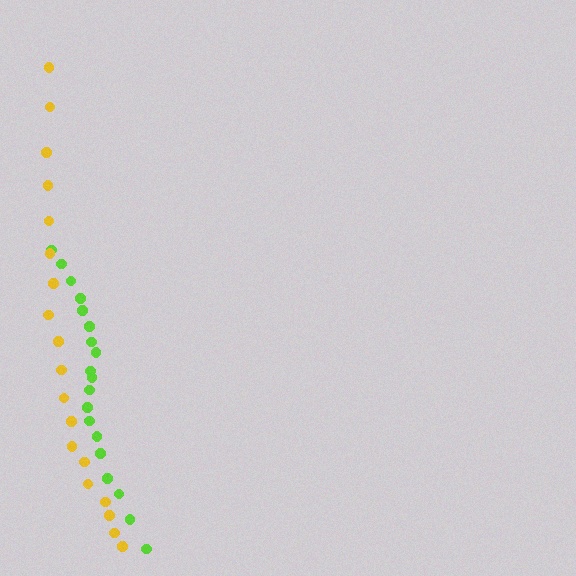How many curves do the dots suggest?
There are 2 distinct paths.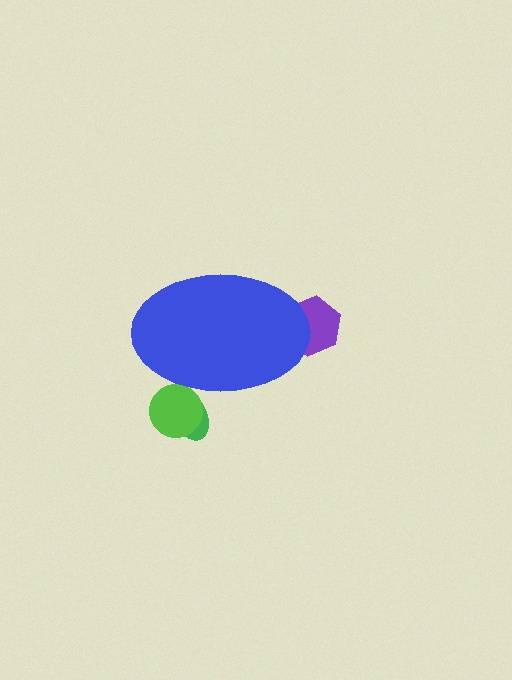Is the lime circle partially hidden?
Yes, the lime circle is partially hidden behind the blue ellipse.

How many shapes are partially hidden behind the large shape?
3 shapes are partially hidden.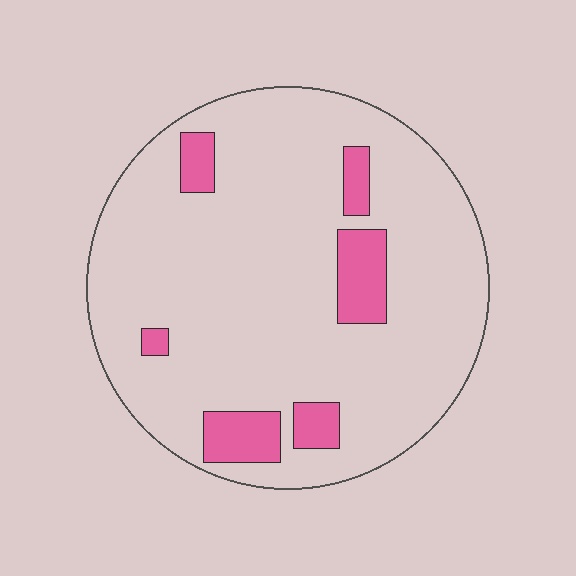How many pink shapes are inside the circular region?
6.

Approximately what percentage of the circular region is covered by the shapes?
Approximately 10%.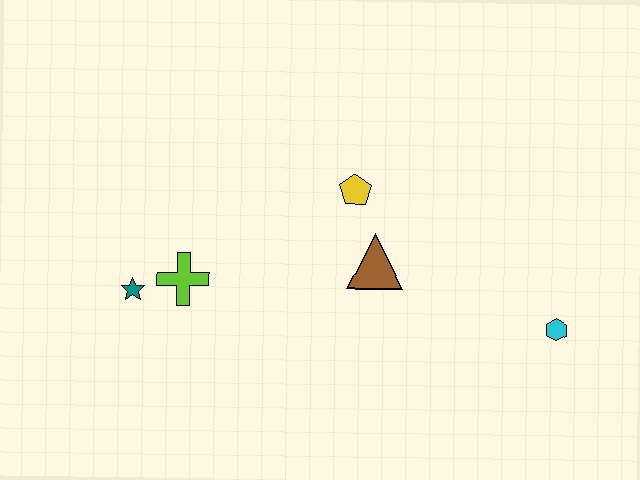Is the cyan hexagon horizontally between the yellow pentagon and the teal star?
No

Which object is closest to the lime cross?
The teal star is closest to the lime cross.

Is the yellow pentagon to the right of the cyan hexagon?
No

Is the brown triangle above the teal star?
Yes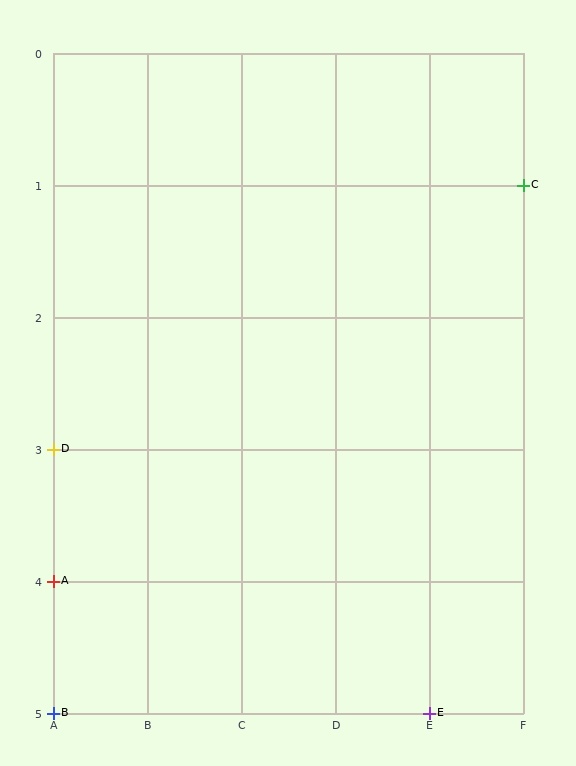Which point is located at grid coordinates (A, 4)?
Point A is at (A, 4).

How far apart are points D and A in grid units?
Points D and A are 1 row apart.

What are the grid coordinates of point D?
Point D is at grid coordinates (A, 3).